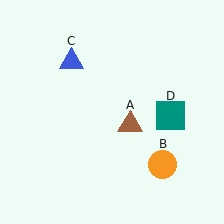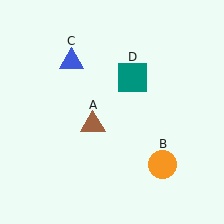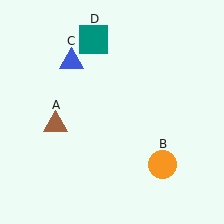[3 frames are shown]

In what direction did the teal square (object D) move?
The teal square (object D) moved up and to the left.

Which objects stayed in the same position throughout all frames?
Orange circle (object B) and blue triangle (object C) remained stationary.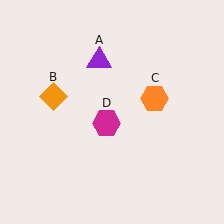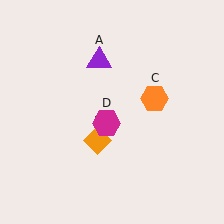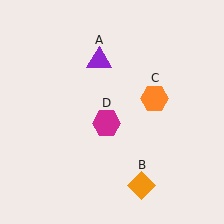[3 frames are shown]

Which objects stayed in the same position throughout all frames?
Purple triangle (object A) and orange hexagon (object C) and magenta hexagon (object D) remained stationary.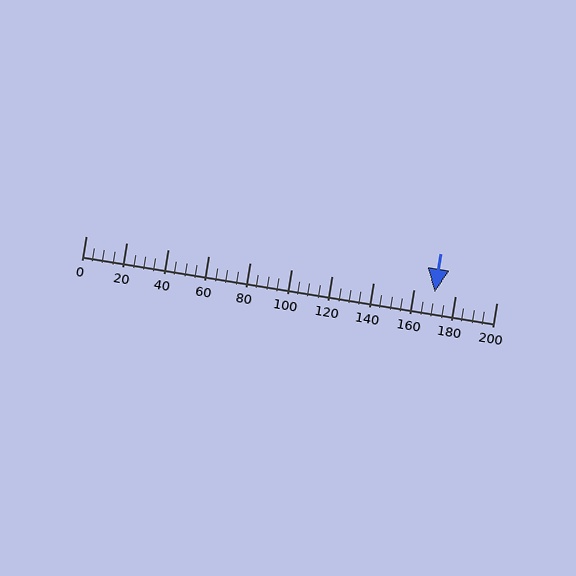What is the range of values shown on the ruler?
The ruler shows values from 0 to 200.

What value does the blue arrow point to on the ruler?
The blue arrow points to approximately 170.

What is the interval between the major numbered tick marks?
The major tick marks are spaced 20 units apart.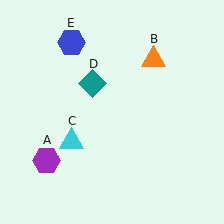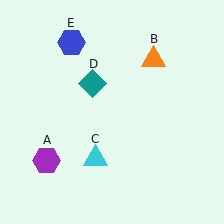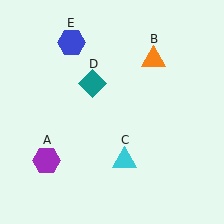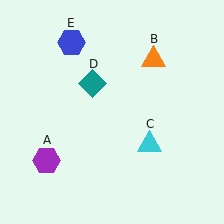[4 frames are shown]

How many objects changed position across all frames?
1 object changed position: cyan triangle (object C).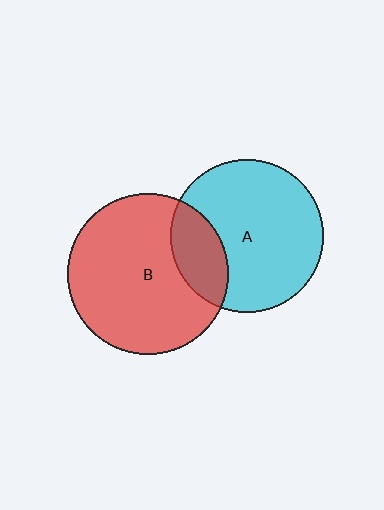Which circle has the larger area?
Circle B (red).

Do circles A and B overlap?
Yes.